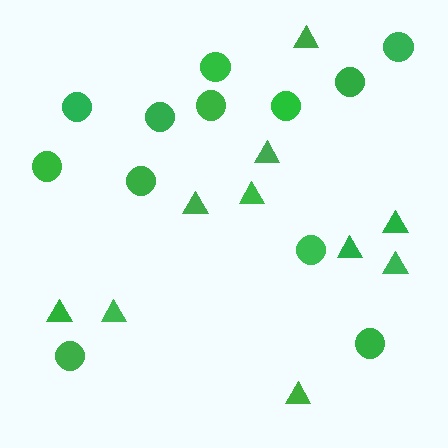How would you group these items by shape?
There are 2 groups: one group of circles (12) and one group of triangles (10).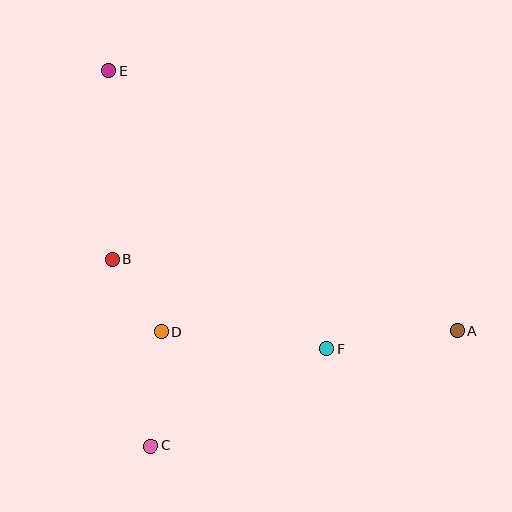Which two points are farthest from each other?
Points A and E are farthest from each other.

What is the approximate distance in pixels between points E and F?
The distance between E and F is approximately 353 pixels.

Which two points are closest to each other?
Points B and D are closest to each other.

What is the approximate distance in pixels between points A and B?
The distance between A and B is approximately 352 pixels.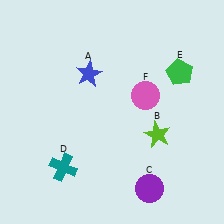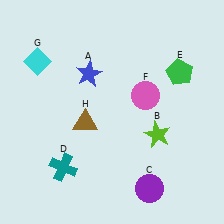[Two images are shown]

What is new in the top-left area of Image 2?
A cyan diamond (G) was added in the top-left area of Image 2.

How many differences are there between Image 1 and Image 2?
There are 2 differences between the two images.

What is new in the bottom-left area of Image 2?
A brown triangle (H) was added in the bottom-left area of Image 2.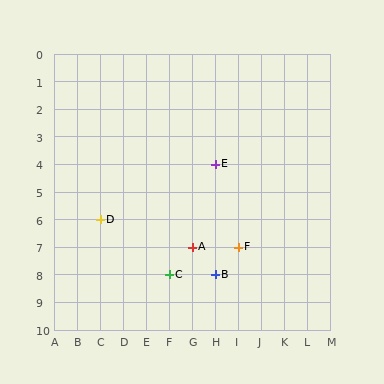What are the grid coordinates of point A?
Point A is at grid coordinates (G, 7).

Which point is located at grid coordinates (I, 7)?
Point F is at (I, 7).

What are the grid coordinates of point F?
Point F is at grid coordinates (I, 7).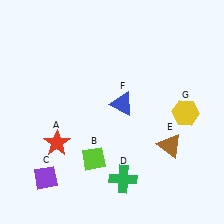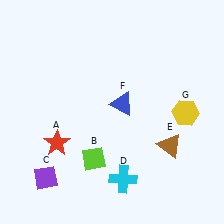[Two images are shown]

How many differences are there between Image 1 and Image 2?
There is 1 difference between the two images.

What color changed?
The cross (D) changed from green in Image 1 to cyan in Image 2.